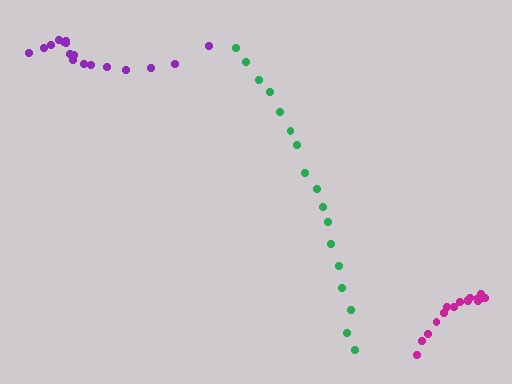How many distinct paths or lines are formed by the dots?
There are 3 distinct paths.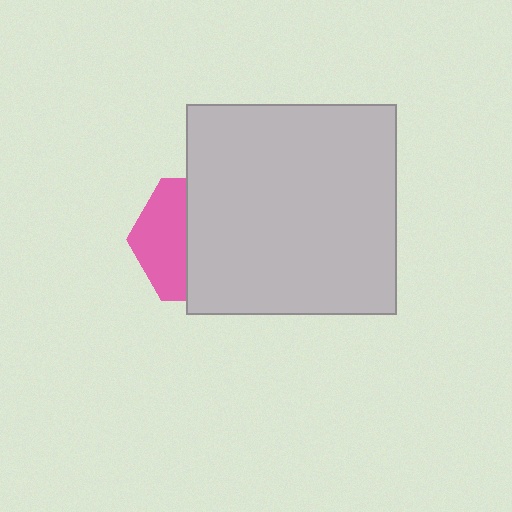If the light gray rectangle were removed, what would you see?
You would see the complete pink hexagon.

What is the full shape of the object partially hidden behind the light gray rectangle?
The partially hidden object is a pink hexagon.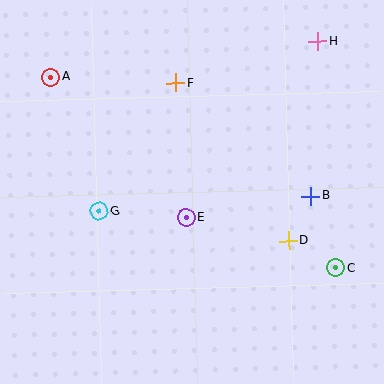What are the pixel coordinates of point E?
Point E is at (186, 217).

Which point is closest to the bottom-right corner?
Point C is closest to the bottom-right corner.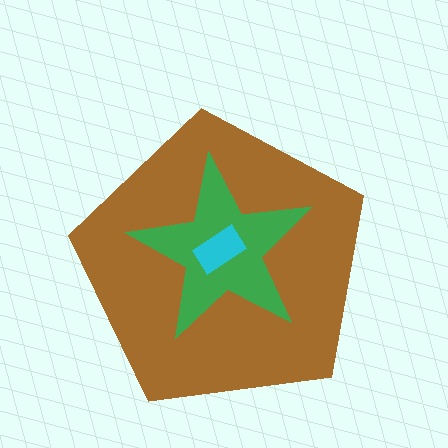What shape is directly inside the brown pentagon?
The green star.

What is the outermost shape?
The brown pentagon.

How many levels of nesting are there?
3.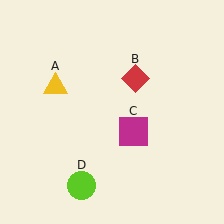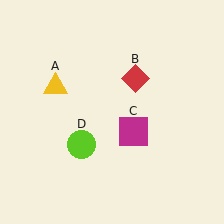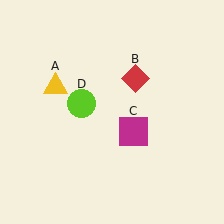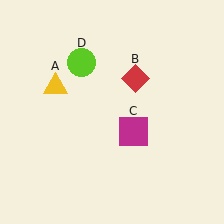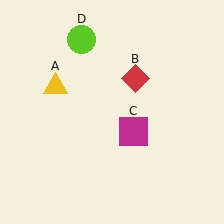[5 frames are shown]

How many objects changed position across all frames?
1 object changed position: lime circle (object D).